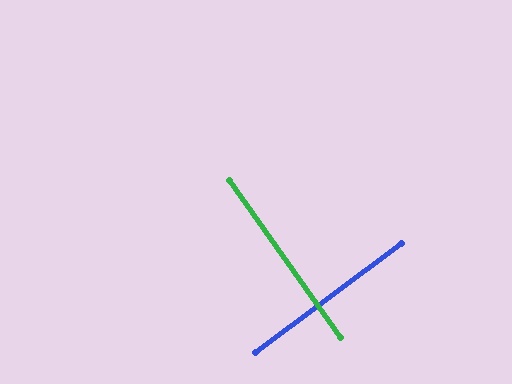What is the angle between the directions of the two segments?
Approximately 88 degrees.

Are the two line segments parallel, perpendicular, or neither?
Perpendicular — they meet at approximately 88°.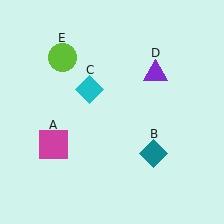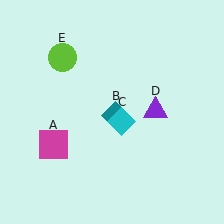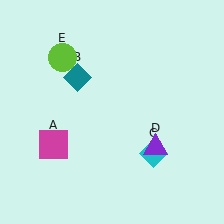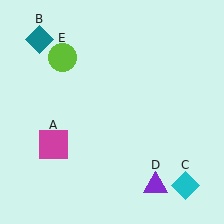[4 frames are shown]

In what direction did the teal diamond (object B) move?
The teal diamond (object B) moved up and to the left.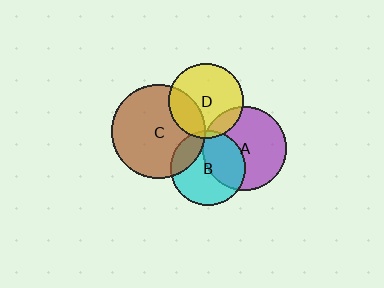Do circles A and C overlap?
Yes.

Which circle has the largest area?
Circle C (brown).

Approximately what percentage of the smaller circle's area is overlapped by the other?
Approximately 5%.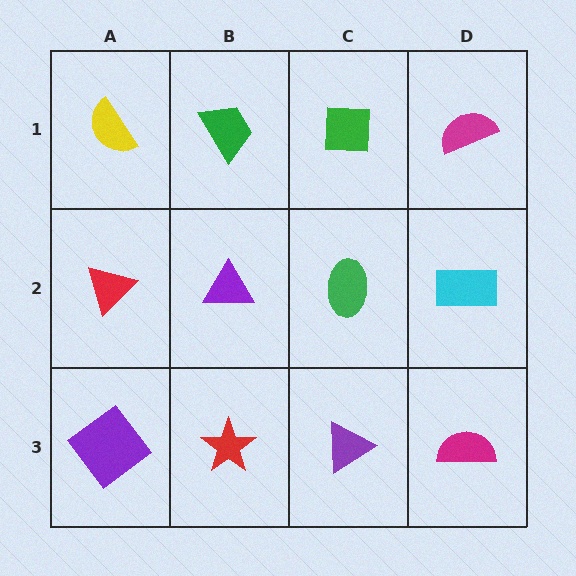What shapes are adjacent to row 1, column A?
A red triangle (row 2, column A), a green trapezoid (row 1, column B).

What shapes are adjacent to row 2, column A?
A yellow semicircle (row 1, column A), a purple diamond (row 3, column A), a purple triangle (row 2, column B).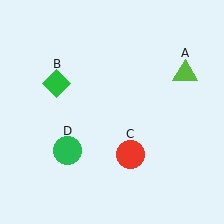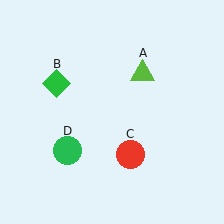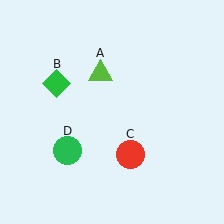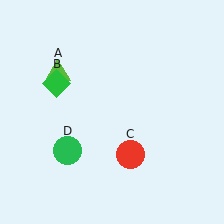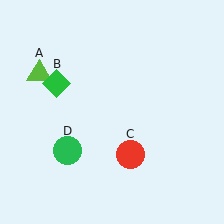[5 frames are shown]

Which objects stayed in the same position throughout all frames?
Green diamond (object B) and red circle (object C) and green circle (object D) remained stationary.